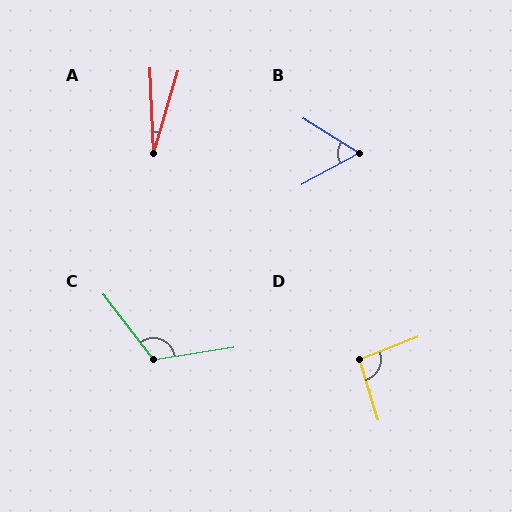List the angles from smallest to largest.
A (19°), B (61°), D (94°), C (119°).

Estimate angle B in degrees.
Approximately 61 degrees.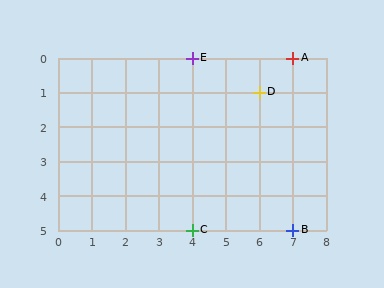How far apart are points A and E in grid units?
Points A and E are 3 columns apart.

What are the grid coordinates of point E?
Point E is at grid coordinates (4, 0).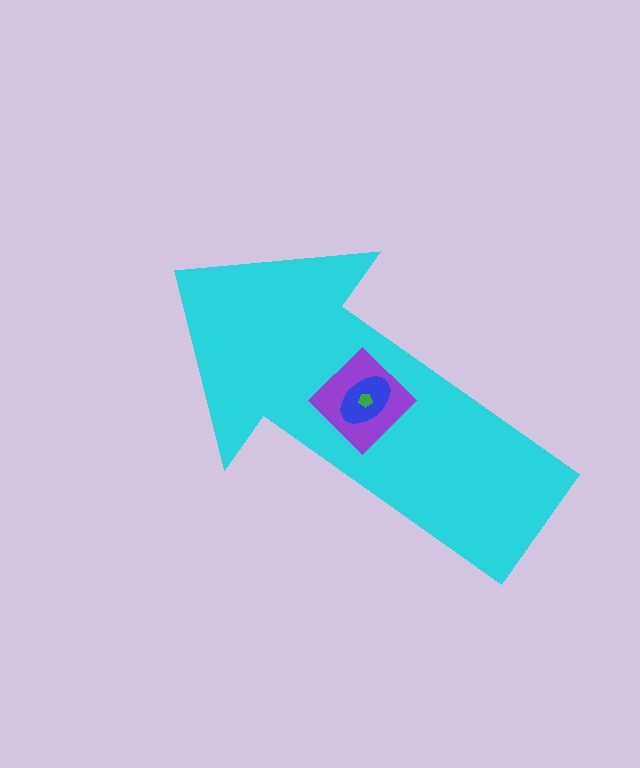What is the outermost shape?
The cyan arrow.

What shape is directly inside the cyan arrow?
The purple diamond.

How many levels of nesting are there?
4.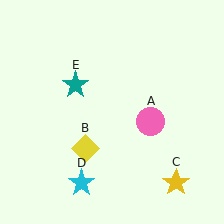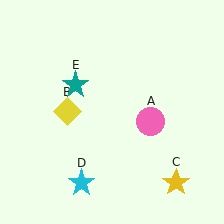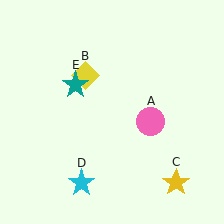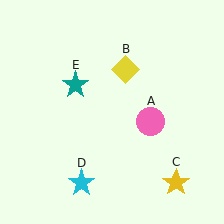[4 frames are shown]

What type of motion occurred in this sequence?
The yellow diamond (object B) rotated clockwise around the center of the scene.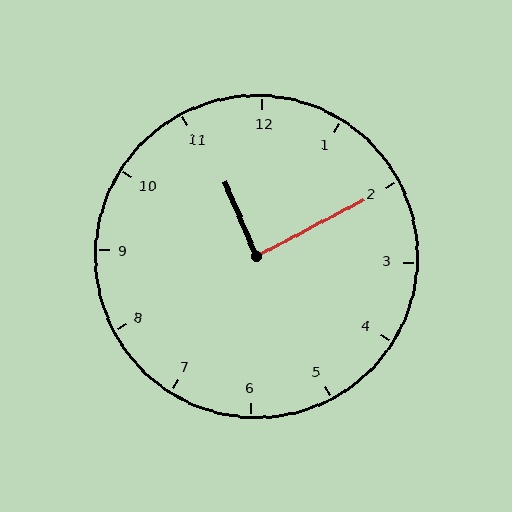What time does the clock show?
11:10.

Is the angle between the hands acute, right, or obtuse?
It is right.